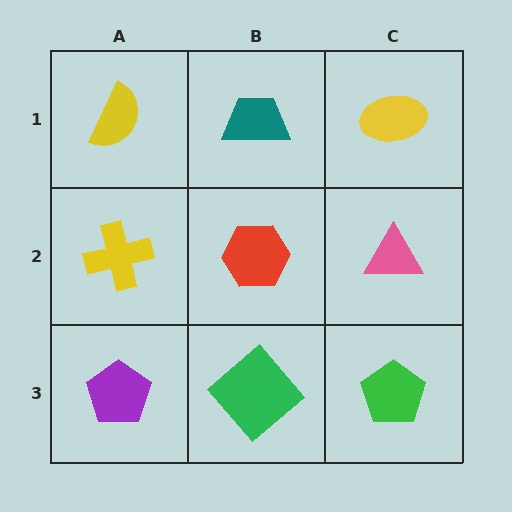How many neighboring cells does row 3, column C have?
2.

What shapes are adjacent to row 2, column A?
A yellow semicircle (row 1, column A), a purple pentagon (row 3, column A), a red hexagon (row 2, column B).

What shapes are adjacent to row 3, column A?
A yellow cross (row 2, column A), a green diamond (row 3, column B).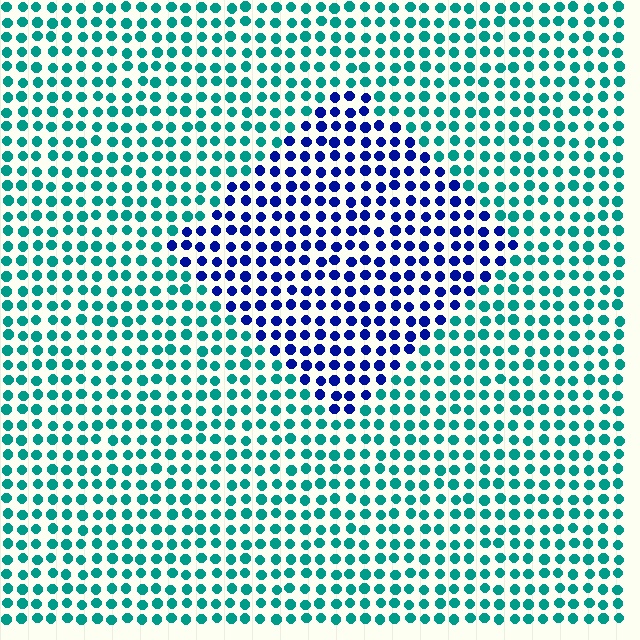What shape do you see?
I see a diamond.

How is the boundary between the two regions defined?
The boundary is defined purely by a slight shift in hue (about 61 degrees). Spacing, size, and orientation are identical on both sides.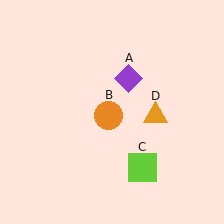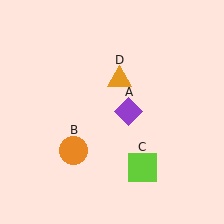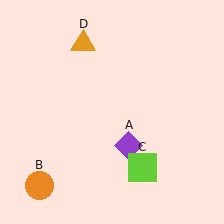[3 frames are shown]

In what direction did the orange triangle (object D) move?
The orange triangle (object D) moved up and to the left.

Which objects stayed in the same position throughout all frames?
Lime square (object C) remained stationary.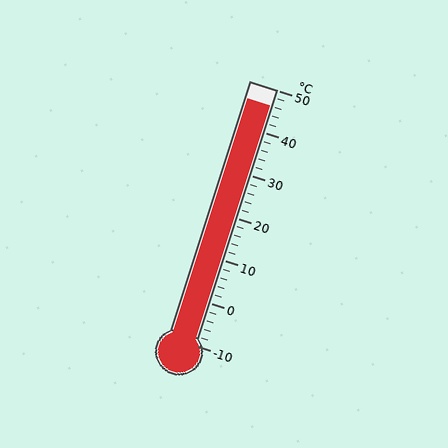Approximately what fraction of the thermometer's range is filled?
The thermometer is filled to approximately 95% of its range.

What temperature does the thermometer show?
The thermometer shows approximately 46°C.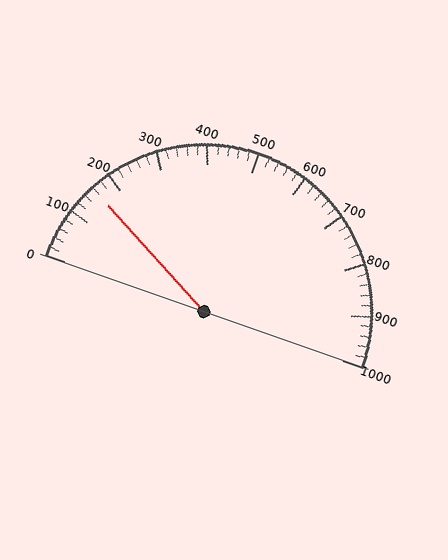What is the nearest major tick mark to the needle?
The nearest major tick mark is 200.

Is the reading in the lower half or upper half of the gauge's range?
The reading is in the lower half of the range (0 to 1000).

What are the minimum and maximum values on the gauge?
The gauge ranges from 0 to 1000.